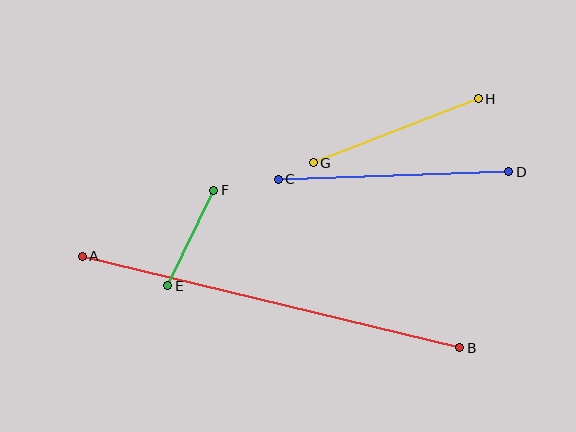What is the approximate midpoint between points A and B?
The midpoint is at approximately (271, 302) pixels.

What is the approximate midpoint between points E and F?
The midpoint is at approximately (191, 238) pixels.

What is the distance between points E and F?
The distance is approximately 106 pixels.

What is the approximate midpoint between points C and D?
The midpoint is at approximately (394, 175) pixels.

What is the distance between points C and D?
The distance is approximately 231 pixels.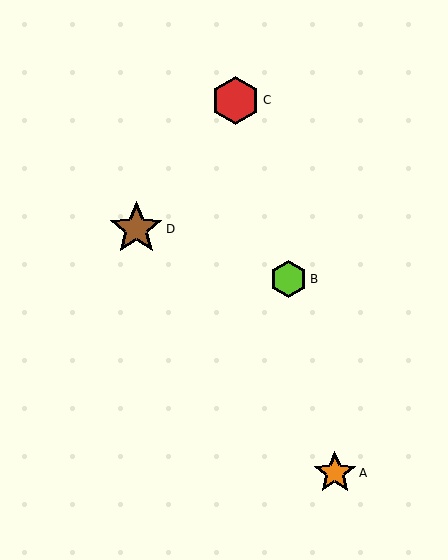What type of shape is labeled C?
Shape C is a red hexagon.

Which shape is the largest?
The brown star (labeled D) is the largest.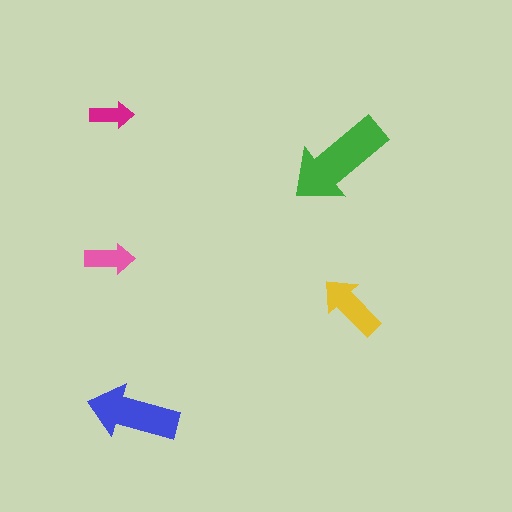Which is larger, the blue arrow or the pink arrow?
The blue one.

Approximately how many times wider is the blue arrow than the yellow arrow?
About 1.5 times wider.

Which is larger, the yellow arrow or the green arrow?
The green one.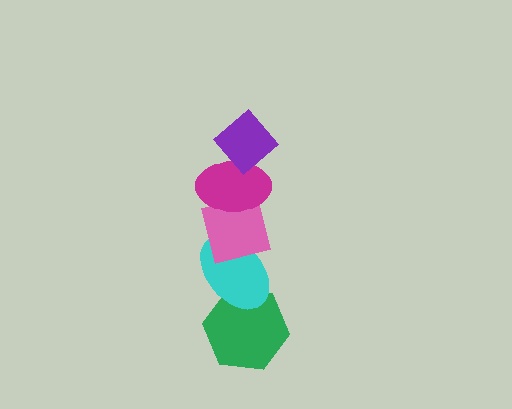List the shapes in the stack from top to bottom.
From top to bottom: the purple diamond, the magenta ellipse, the pink square, the cyan ellipse, the green hexagon.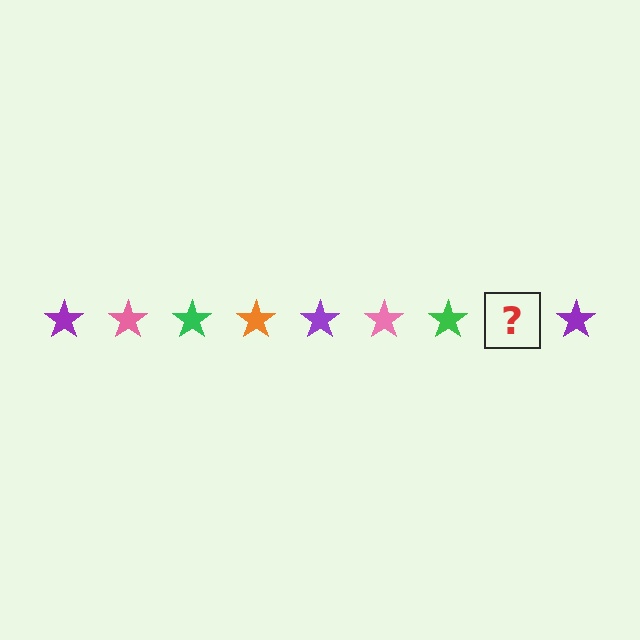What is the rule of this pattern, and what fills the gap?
The rule is that the pattern cycles through purple, pink, green, orange stars. The gap should be filled with an orange star.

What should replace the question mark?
The question mark should be replaced with an orange star.